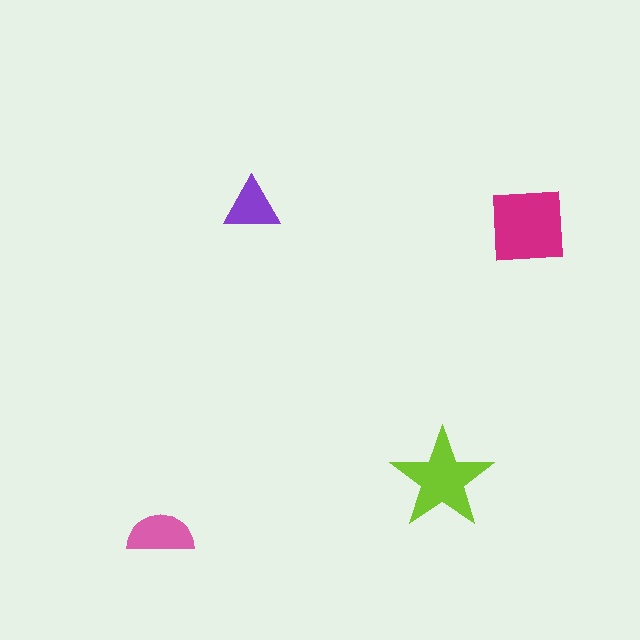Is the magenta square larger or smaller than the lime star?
Larger.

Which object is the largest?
The magenta square.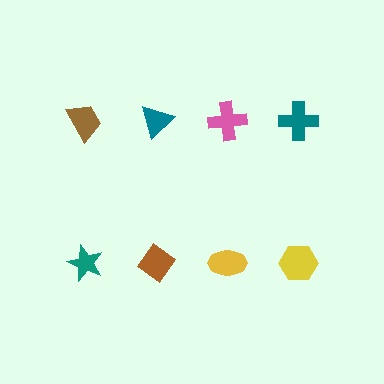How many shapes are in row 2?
4 shapes.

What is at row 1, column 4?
A teal cross.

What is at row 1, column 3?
A pink cross.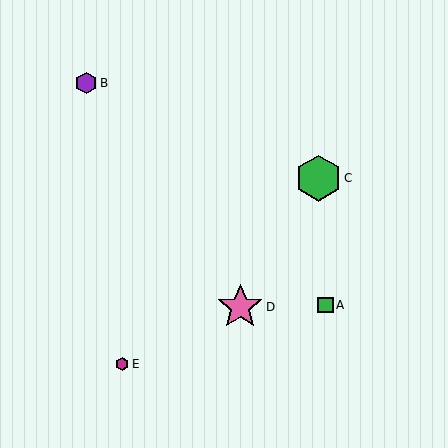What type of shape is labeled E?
Shape E is a magenta hexagon.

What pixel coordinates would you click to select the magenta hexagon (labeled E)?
Click at (122, 364) to select the magenta hexagon E.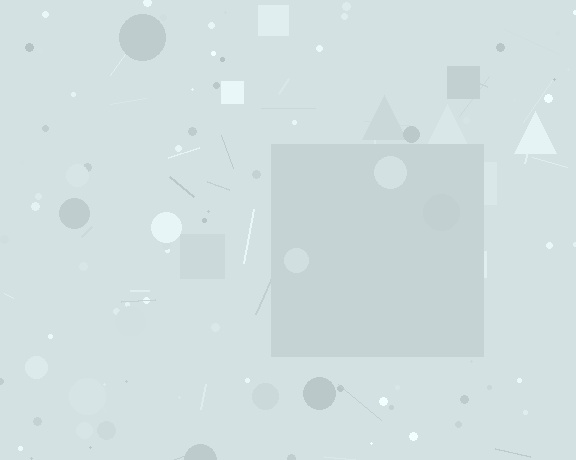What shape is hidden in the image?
A square is hidden in the image.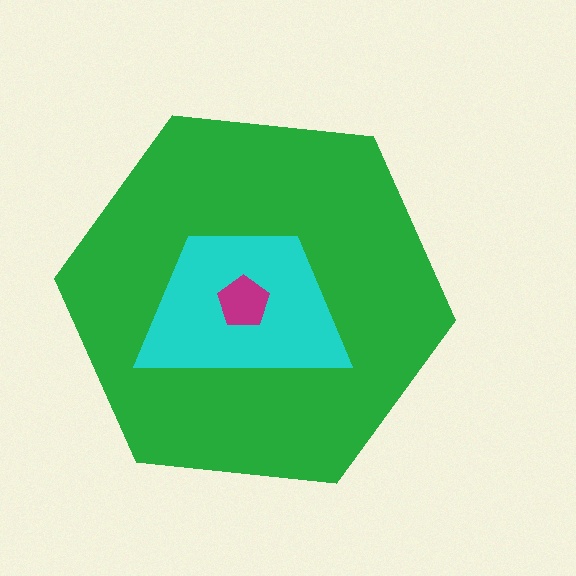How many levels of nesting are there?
3.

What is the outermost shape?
The green hexagon.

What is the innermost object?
The magenta pentagon.